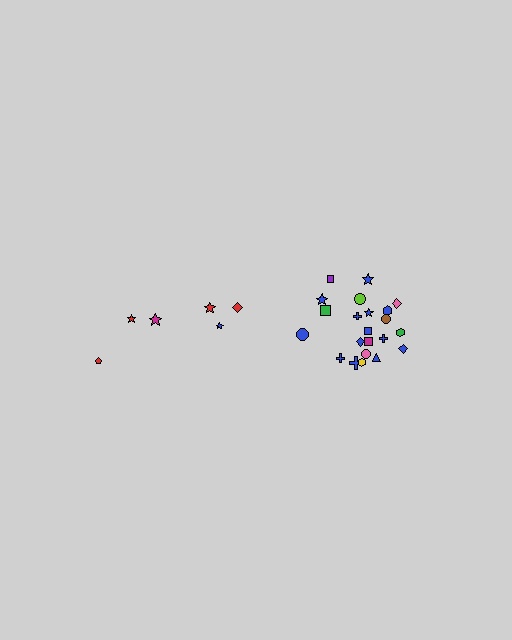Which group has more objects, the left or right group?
The right group.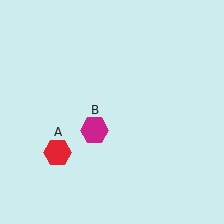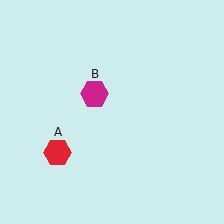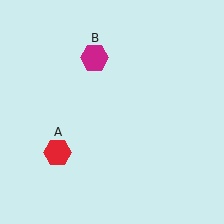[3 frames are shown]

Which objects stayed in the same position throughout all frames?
Red hexagon (object A) remained stationary.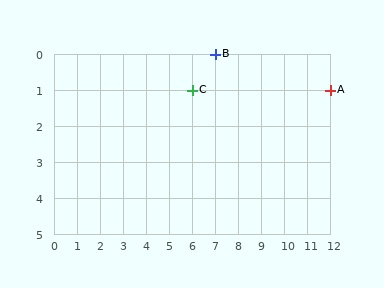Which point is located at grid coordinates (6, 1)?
Point C is at (6, 1).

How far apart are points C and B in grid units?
Points C and B are 1 column and 1 row apart (about 1.4 grid units diagonally).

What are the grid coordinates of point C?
Point C is at grid coordinates (6, 1).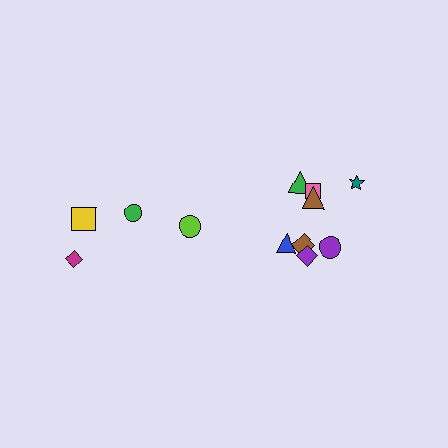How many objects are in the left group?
There are 4 objects.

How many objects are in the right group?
There are 8 objects.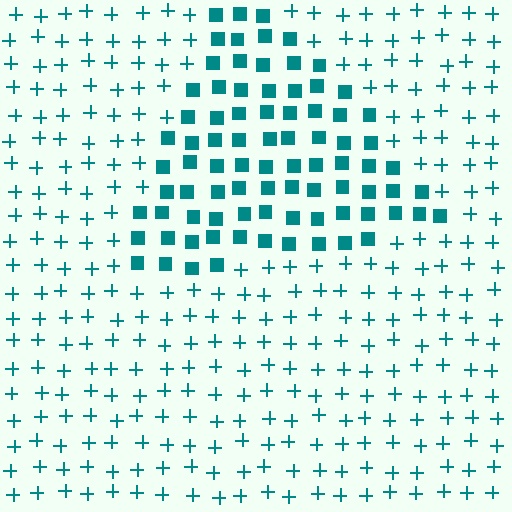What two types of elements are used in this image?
The image uses squares inside the triangle region and plus signs outside it.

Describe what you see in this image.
The image is filled with small teal elements arranged in a uniform grid. A triangle-shaped region contains squares, while the surrounding area contains plus signs. The boundary is defined purely by the change in element shape.